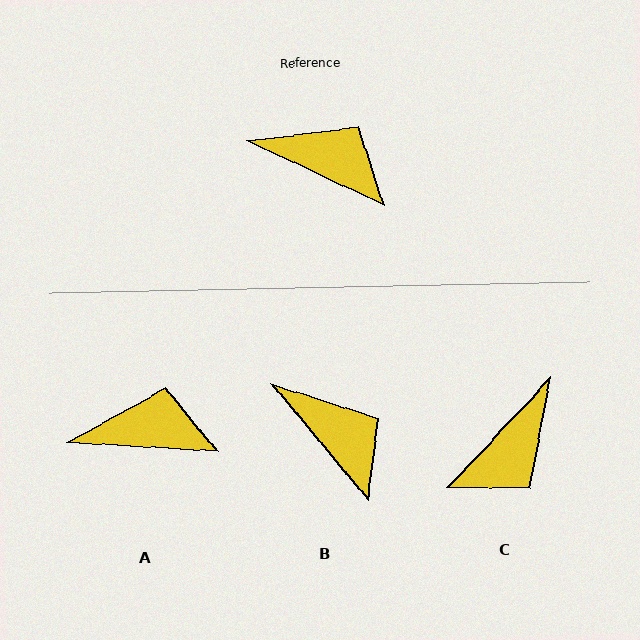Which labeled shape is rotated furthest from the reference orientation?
C, about 108 degrees away.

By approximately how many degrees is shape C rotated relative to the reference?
Approximately 108 degrees clockwise.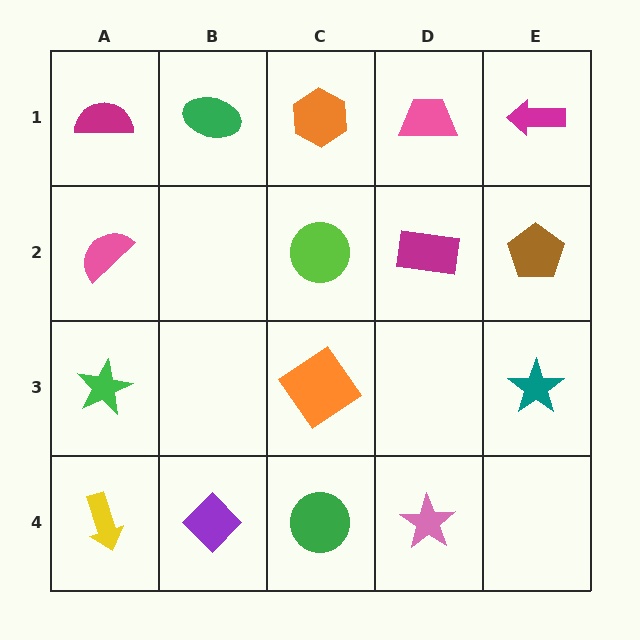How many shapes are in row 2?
4 shapes.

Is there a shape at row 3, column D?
No, that cell is empty.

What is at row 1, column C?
An orange hexagon.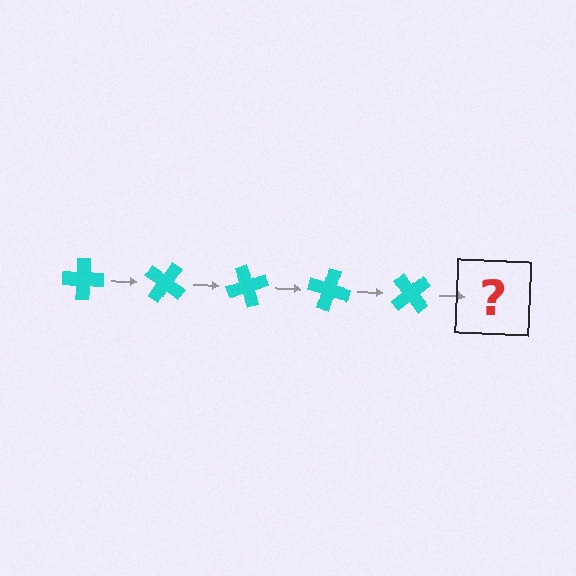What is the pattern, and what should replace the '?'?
The pattern is that the cross rotates 35 degrees each step. The '?' should be a cyan cross rotated 175 degrees.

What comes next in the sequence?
The next element should be a cyan cross rotated 175 degrees.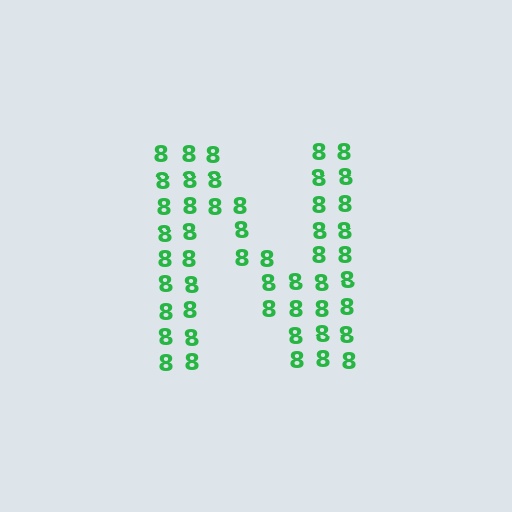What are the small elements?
The small elements are digit 8's.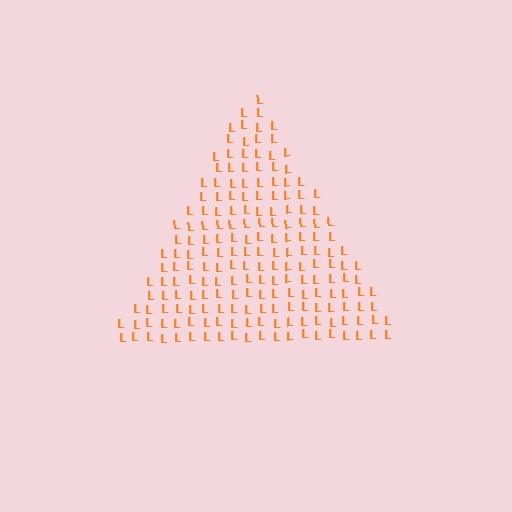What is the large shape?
The large shape is a triangle.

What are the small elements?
The small elements are letter L's.